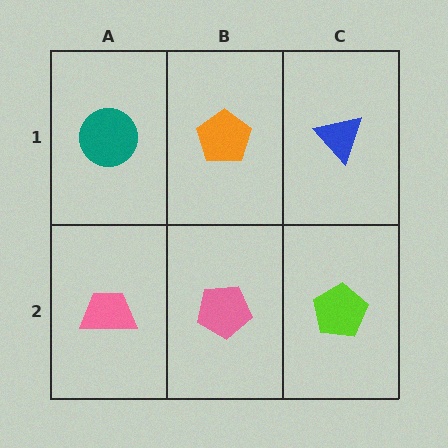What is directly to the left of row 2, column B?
A pink trapezoid.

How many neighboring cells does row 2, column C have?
2.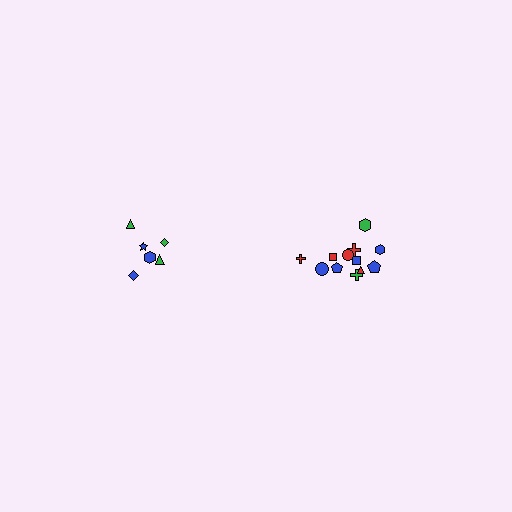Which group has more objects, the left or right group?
The right group.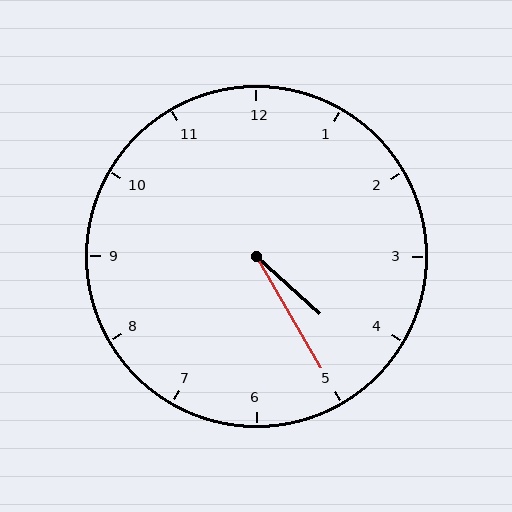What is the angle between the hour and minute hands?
Approximately 18 degrees.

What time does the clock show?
4:25.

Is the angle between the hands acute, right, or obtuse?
It is acute.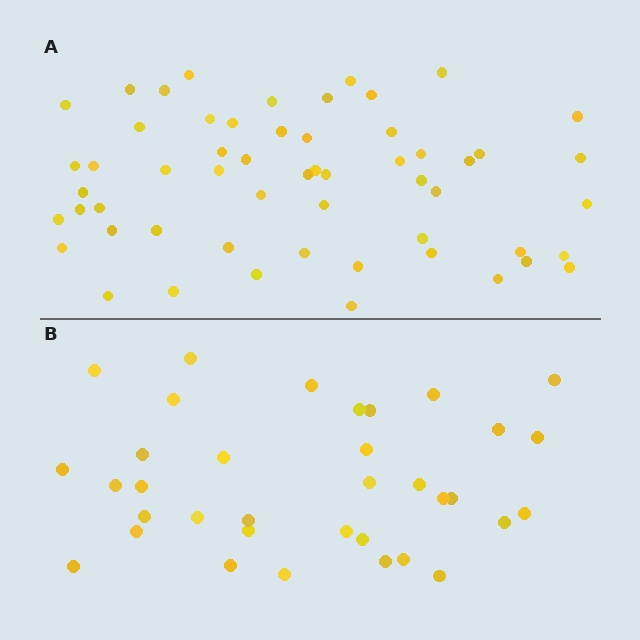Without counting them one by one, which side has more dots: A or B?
Region A (the top region) has more dots.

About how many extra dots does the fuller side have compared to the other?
Region A has approximately 20 more dots than region B.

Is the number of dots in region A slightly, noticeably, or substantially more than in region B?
Region A has substantially more. The ratio is roughly 1.6 to 1.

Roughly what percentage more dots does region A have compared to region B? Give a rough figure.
About 60% more.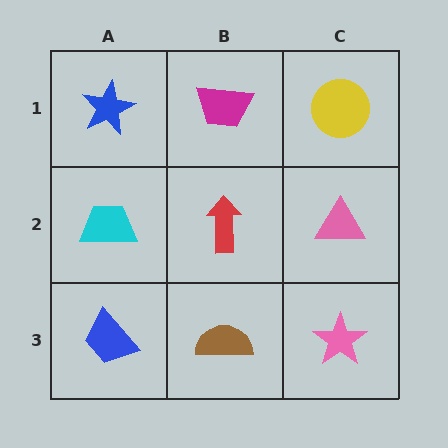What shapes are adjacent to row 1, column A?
A cyan trapezoid (row 2, column A), a magenta trapezoid (row 1, column B).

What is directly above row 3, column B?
A red arrow.